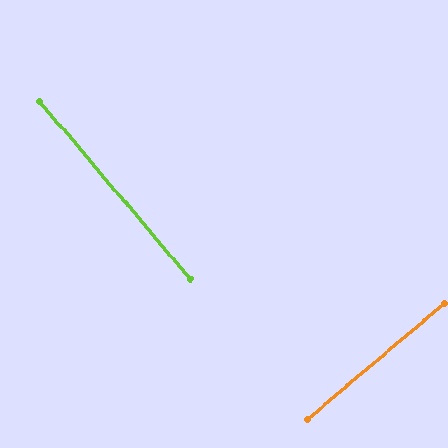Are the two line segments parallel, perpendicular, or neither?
Perpendicular — they meet at approximately 90°.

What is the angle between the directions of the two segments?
Approximately 90 degrees.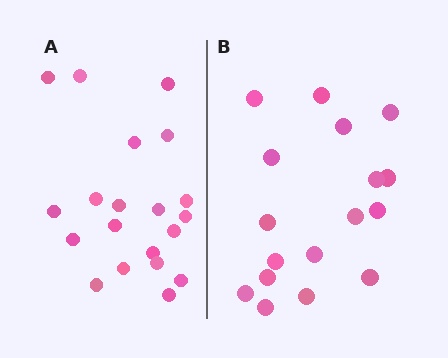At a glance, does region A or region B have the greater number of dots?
Region A (the left region) has more dots.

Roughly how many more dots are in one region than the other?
Region A has just a few more — roughly 2 or 3 more dots than region B.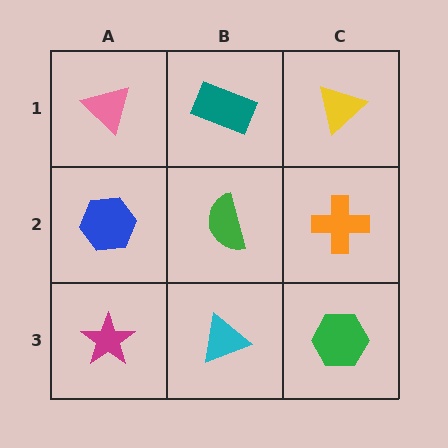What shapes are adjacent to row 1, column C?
An orange cross (row 2, column C), a teal rectangle (row 1, column B).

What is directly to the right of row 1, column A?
A teal rectangle.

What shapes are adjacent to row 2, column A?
A pink triangle (row 1, column A), a magenta star (row 3, column A), a green semicircle (row 2, column B).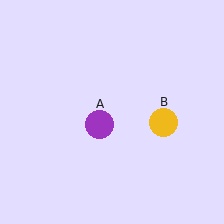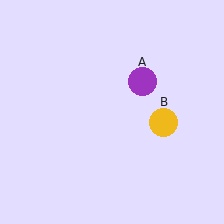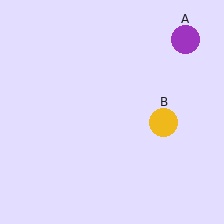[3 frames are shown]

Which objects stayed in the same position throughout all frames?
Yellow circle (object B) remained stationary.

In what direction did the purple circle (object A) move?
The purple circle (object A) moved up and to the right.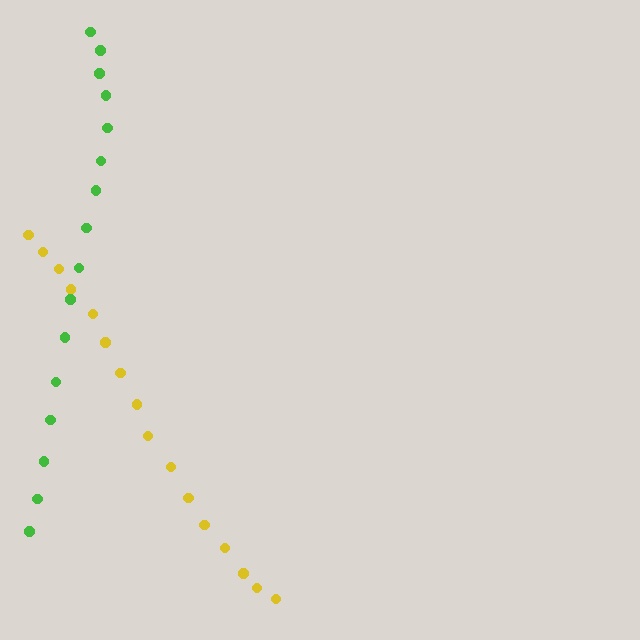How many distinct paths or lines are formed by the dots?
There are 2 distinct paths.